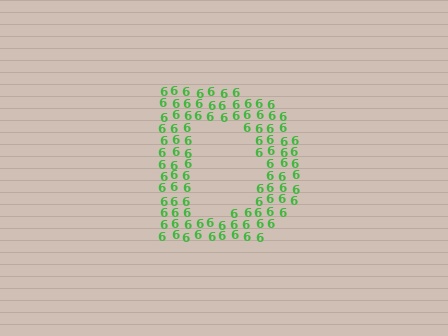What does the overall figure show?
The overall figure shows the letter D.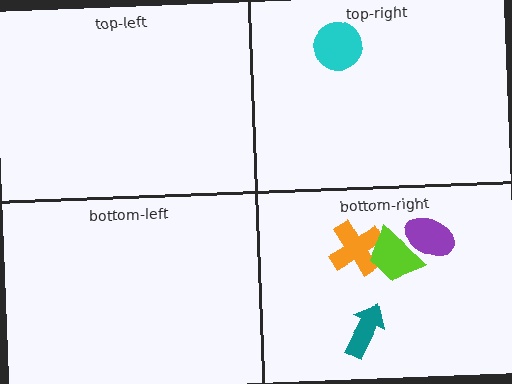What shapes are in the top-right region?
The cyan circle.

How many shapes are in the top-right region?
1.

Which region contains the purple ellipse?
The bottom-right region.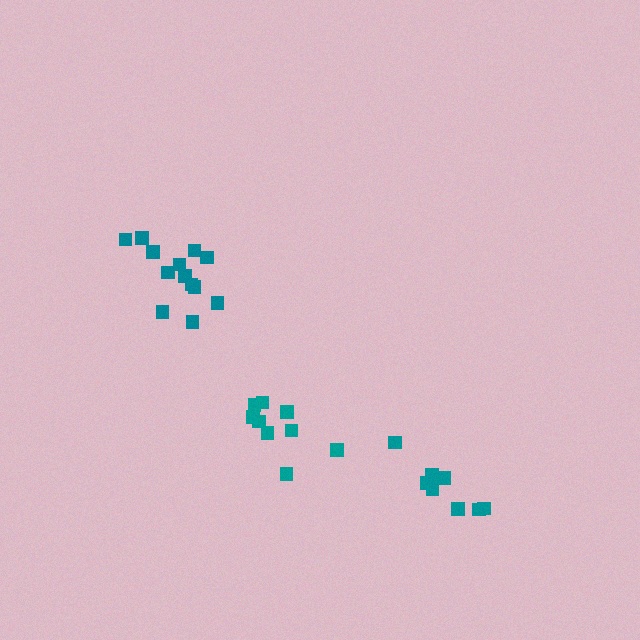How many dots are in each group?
Group 1: 8 dots, Group 2: 9 dots, Group 3: 13 dots (30 total).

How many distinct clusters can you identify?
There are 3 distinct clusters.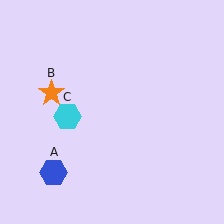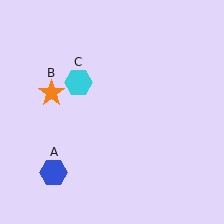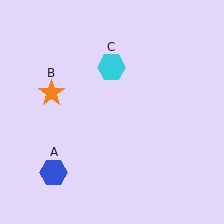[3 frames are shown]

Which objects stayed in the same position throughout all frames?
Blue hexagon (object A) and orange star (object B) remained stationary.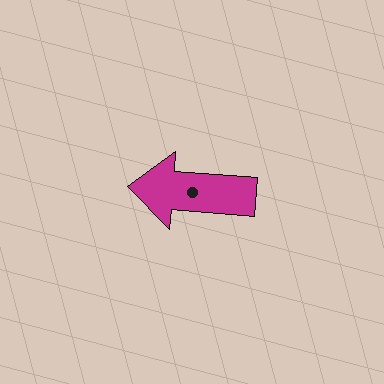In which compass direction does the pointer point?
West.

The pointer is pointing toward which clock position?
Roughly 9 o'clock.